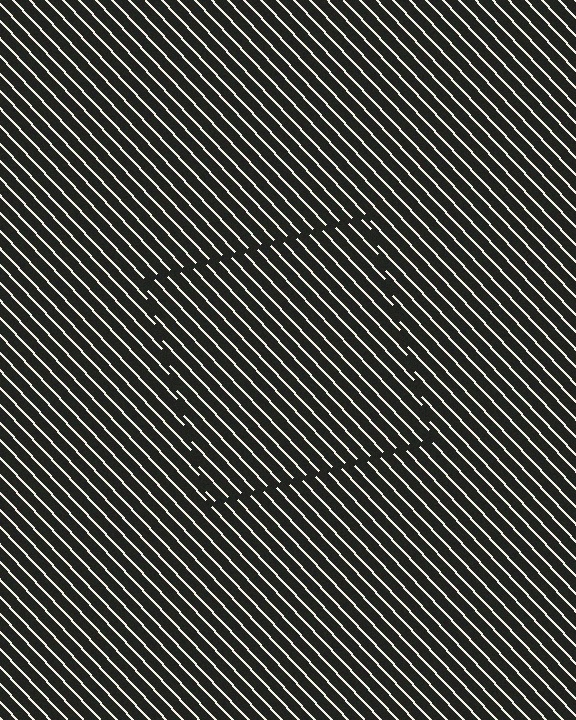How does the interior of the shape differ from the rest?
The interior of the shape contains the same grating, shifted by half a period — the contour is defined by the phase discontinuity where line-ends from the inner and outer gratings abut.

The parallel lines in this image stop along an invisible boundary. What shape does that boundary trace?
An illusory square. The interior of the shape contains the same grating, shifted by half a period — the contour is defined by the phase discontinuity where line-ends from the inner and outer gratings abut.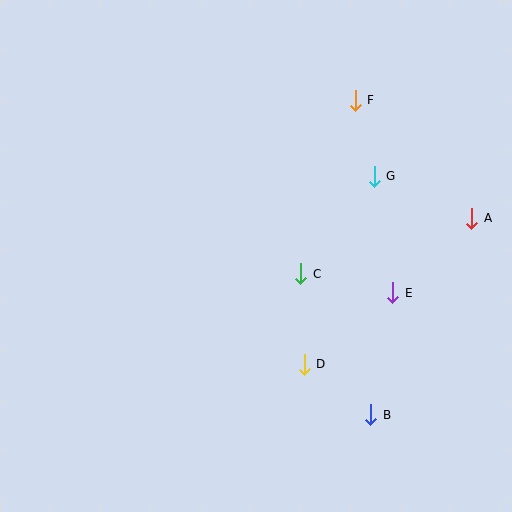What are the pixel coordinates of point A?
Point A is at (472, 218).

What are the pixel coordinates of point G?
Point G is at (374, 176).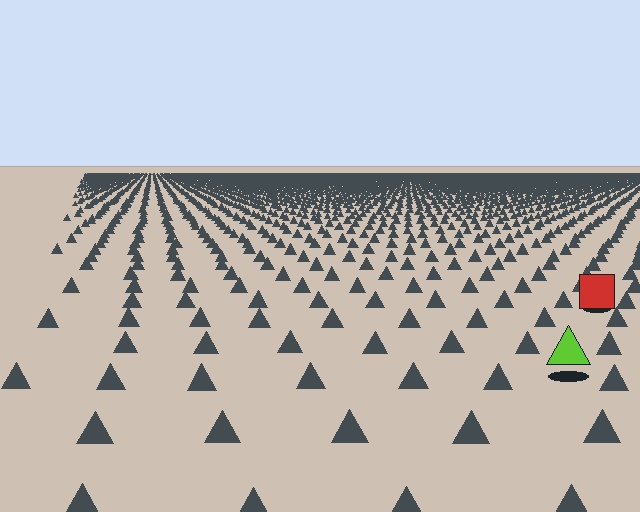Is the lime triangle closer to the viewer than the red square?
Yes. The lime triangle is closer — you can tell from the texture gradient: the ground texture is coarser near it.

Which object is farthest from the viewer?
The red square is farthest from the viewer. It appears smaller and the ground texture around it is denser.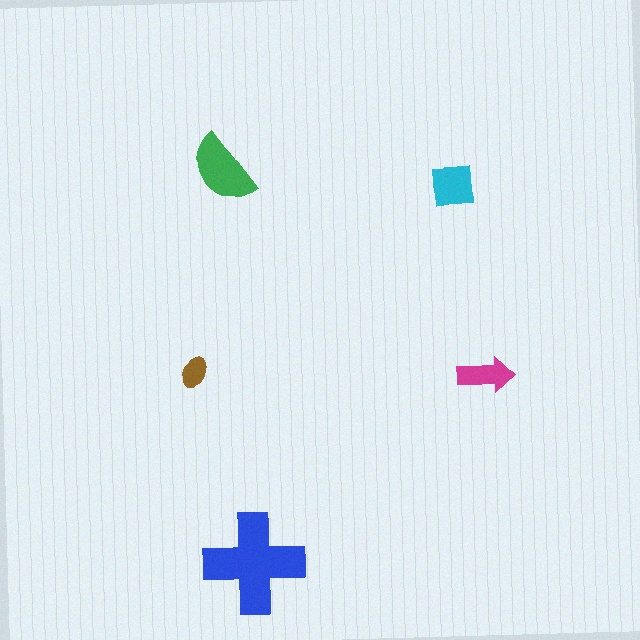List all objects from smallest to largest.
The brown ellipse, the magenta arrow, the cyan square, the green semicircle, the blue cross.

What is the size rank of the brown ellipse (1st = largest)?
5th.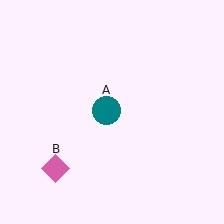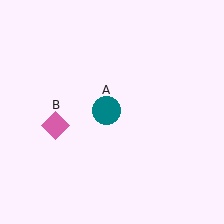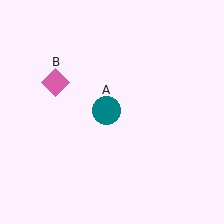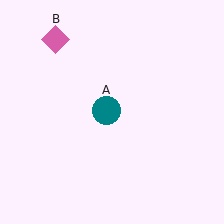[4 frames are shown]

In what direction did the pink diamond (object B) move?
The pink diamond (object B) moved up.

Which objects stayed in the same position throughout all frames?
Teal circle (object A) remained stationary.